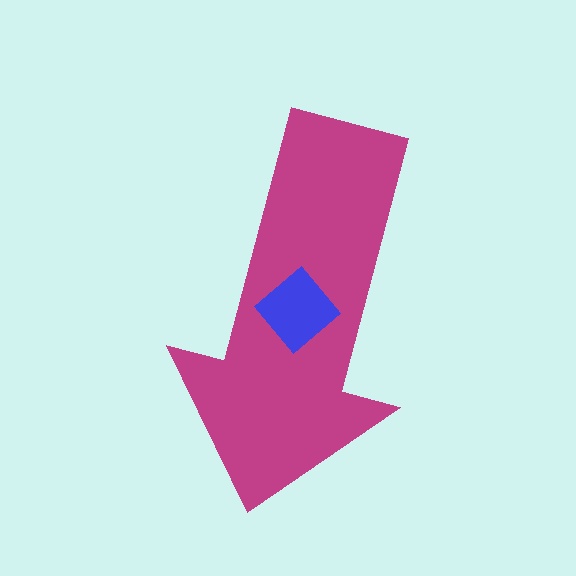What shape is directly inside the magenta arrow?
The blue diamond.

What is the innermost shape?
The blue diamond.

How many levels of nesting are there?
2.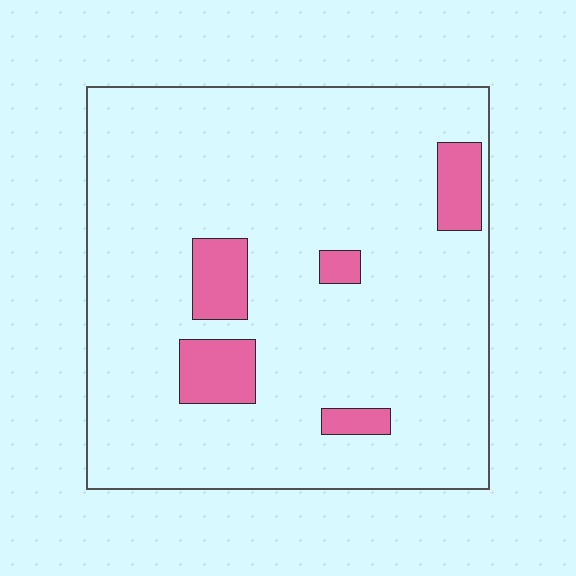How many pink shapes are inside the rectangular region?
5.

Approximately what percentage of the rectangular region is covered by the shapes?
Approximately 10%.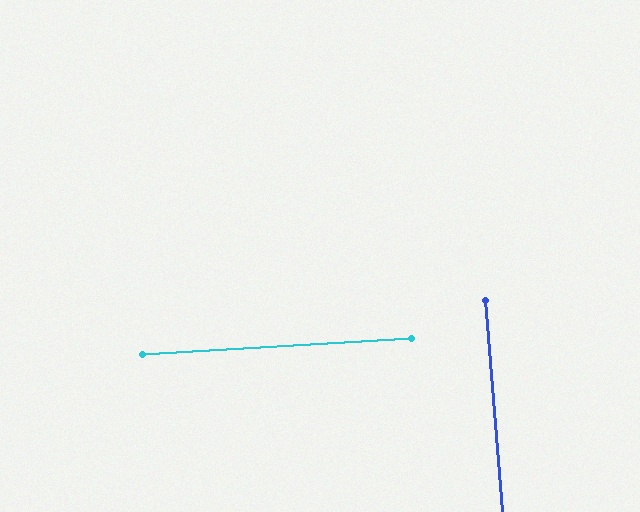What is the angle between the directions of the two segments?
Approximately 89 degrees.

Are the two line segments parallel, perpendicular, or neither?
Perpendicular — they meet at approximately 89°.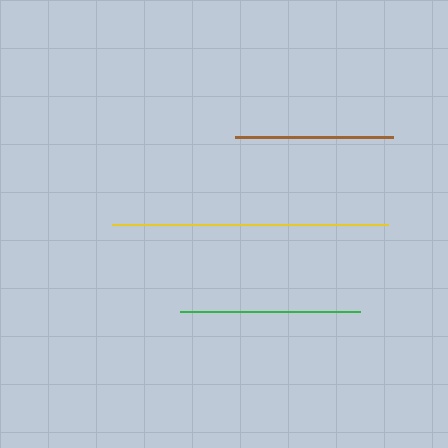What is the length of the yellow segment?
The yellow segment is approximately 276 pixels long.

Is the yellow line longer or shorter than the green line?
The yellow line is longer than the green line.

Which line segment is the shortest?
The brown line is the shortest at approximately 159 pixels.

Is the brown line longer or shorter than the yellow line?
The yellow line is longer than the brown line.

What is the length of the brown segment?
The brown segment is approximately 159 pixels long.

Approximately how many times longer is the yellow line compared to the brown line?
The yellow line is approximately 1.7 times the length of the brown line.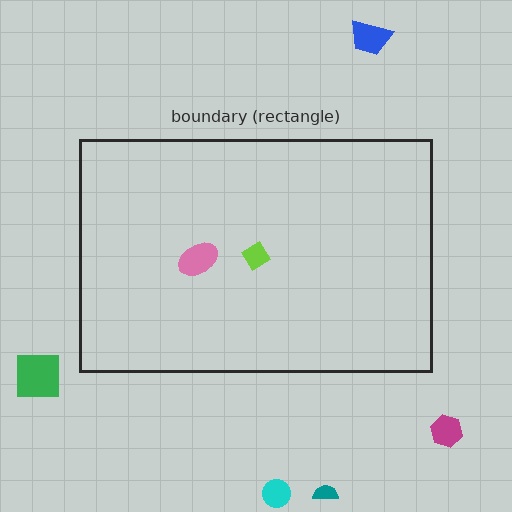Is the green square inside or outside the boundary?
Outside.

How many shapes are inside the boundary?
2 inside, 5 outside.